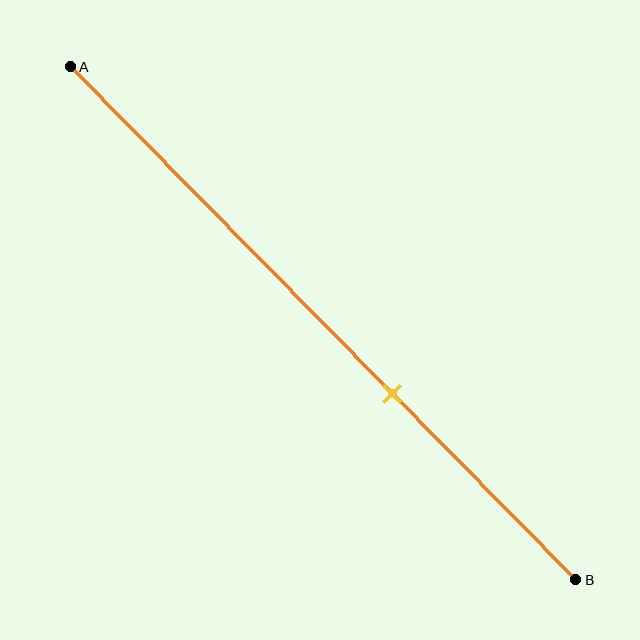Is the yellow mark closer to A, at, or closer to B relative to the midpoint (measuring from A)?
The yellow mark is closer to point B than the midpoint of segment AB.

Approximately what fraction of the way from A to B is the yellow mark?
The yellow mark is approximately 65% of the way from A to B.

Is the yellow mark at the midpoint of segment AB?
No, the mark is at about 65% from A, not at the 50% midpoint.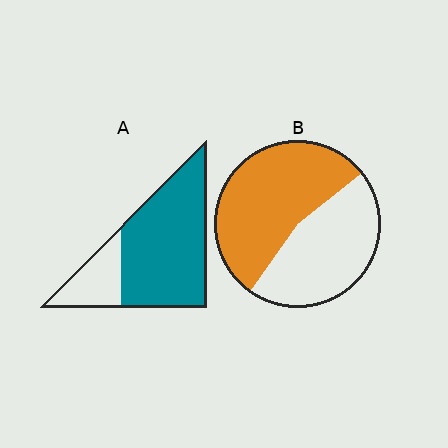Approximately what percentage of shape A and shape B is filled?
A is approximately 75% and B is approximately 55%.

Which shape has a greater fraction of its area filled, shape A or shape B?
Shape A.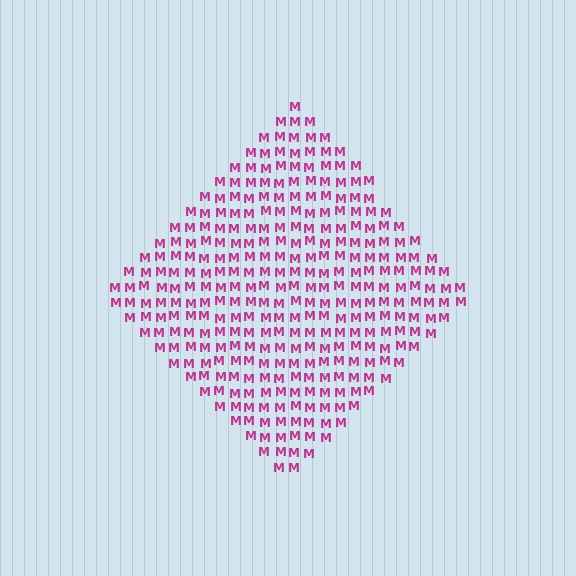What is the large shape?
The large shape is a diamond.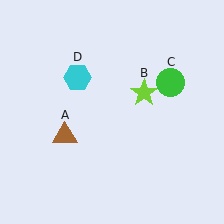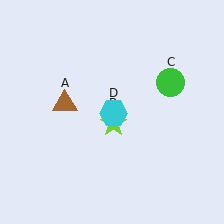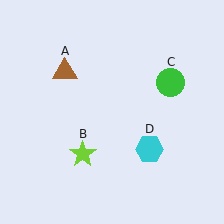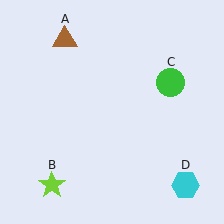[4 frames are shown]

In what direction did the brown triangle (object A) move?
The brown triangle (object A) moved up.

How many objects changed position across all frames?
3 objects changed position: brown triangle (object A), lime star (object B), cyan hexagon (object D).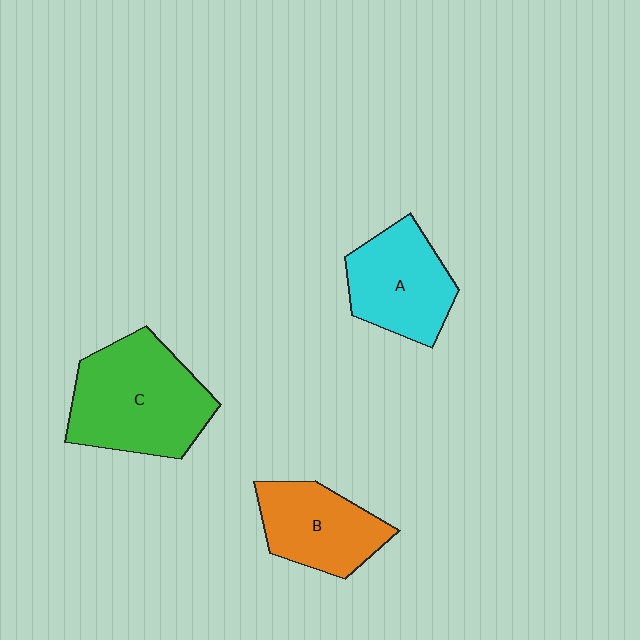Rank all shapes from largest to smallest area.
From largest to smallest: C (green), A (cyan), B (orange).